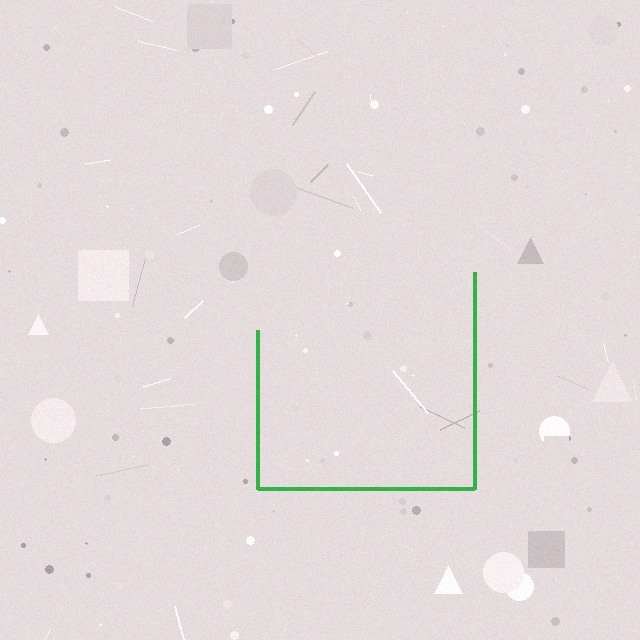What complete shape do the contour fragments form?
The contour fragments form a square.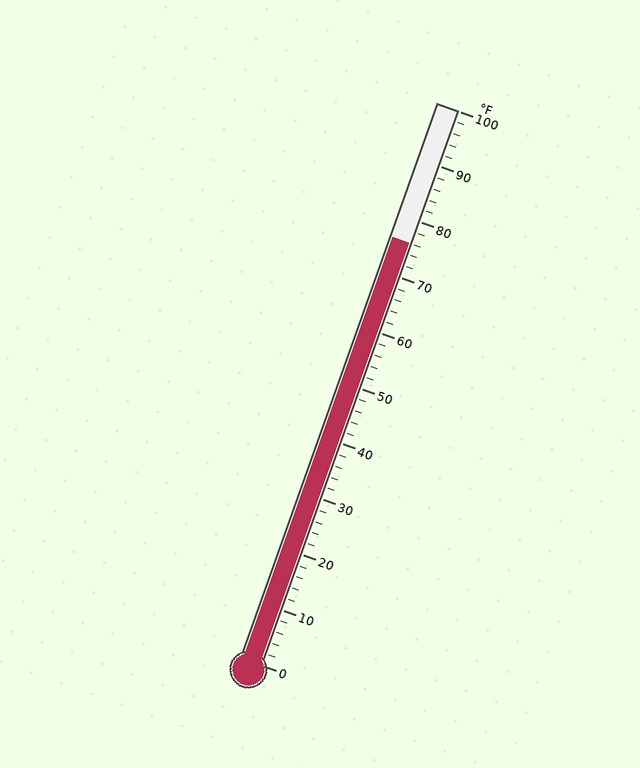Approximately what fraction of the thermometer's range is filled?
The thermometer is filled to approximately 75% of its range.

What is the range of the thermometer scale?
The thermometer scale ranges from 0°F to 100°F.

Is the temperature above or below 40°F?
The temperature is above 40°F.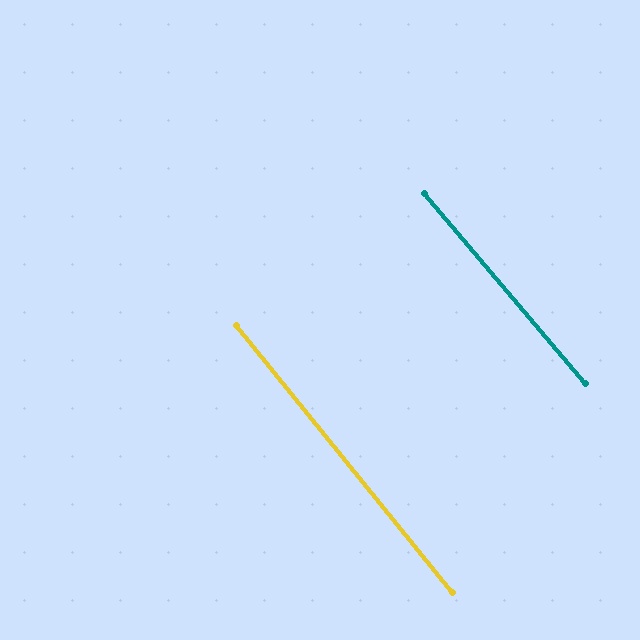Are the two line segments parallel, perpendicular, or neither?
Parallel — their directions differ by only 1.3°.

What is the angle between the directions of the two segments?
Approximately 1 degree.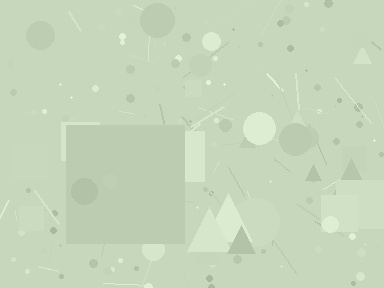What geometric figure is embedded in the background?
A square is embedded in the background.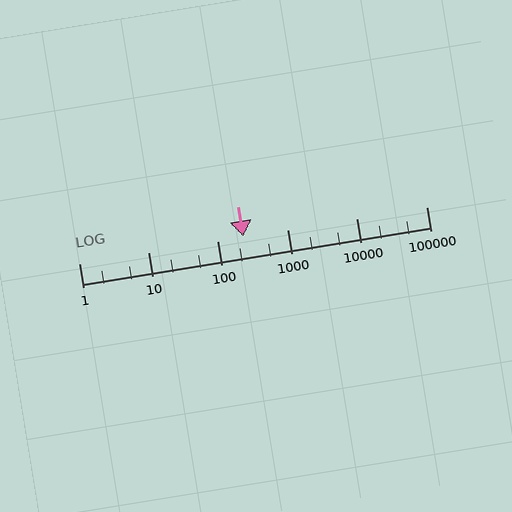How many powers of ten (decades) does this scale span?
The scale spans 5 decades, from 1 to 100000.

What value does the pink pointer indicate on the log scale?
The pointer indicates approximately 230.